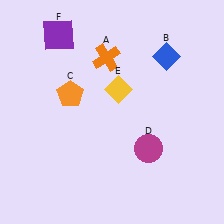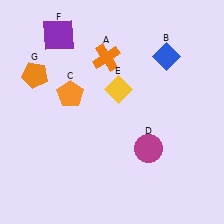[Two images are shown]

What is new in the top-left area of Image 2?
An orange pentagon (G) was added in the top-left area of Image 2.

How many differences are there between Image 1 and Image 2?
There is 1 difference between the two images.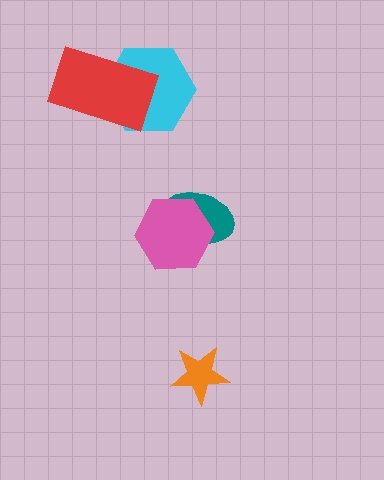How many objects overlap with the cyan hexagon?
1 object overlaps with the cyan hexagon.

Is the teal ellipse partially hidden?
Yes, it is partially covered by another shape.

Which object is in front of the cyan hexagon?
The red rectangle is in front of the cyan hexagon.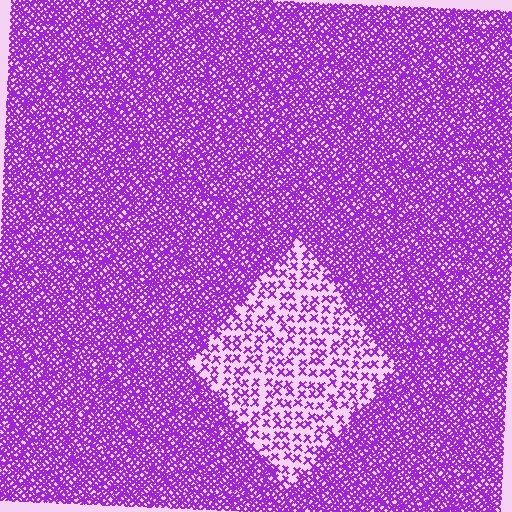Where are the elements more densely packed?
The elements are more densely packed outside the diamond boundary.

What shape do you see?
I see a diamond.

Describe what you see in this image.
The image contains small purple elements arranged at two different densities. A diamond-shaped region is visible where the elements are less densely packed than the surrounding area.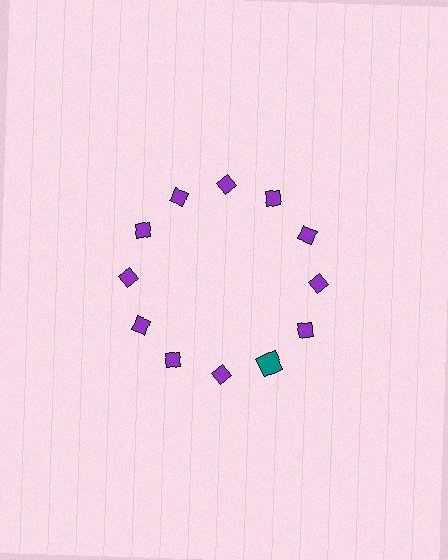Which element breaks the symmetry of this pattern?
The teal square at roughly the 5 o'clock position breaks the symmetry. All other shapes are purple diamonds.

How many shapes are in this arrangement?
There are 12 shapes arranged in a ring pattern.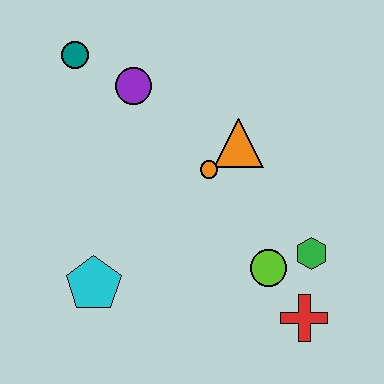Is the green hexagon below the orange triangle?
Yes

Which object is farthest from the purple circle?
The red cross is farthest from the purple circle.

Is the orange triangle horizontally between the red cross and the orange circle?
Yes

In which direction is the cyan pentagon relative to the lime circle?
The cyan pentagon is to the left of the lime circle.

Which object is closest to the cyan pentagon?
The orange circle is closest to the cyan pentagon.